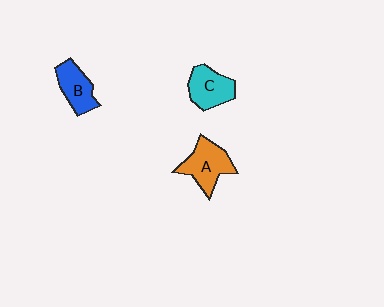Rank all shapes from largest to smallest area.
From largest to smallest: A (orange), C (cyan), B (blue).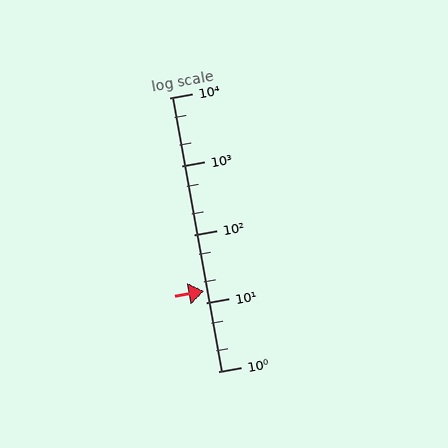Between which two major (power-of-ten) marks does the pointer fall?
The pointer is between 10 and 100.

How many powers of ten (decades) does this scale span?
The scale spans 4 decades, from 1 to 10000.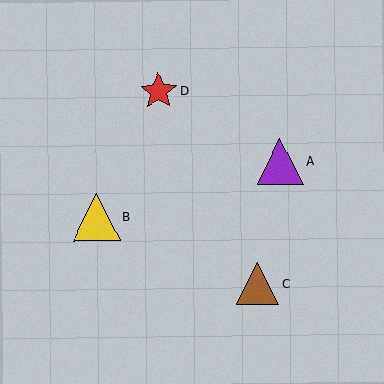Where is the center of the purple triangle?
The center of the purple triangle is at (280, 161).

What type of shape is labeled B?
Shape B is a yellow triangle.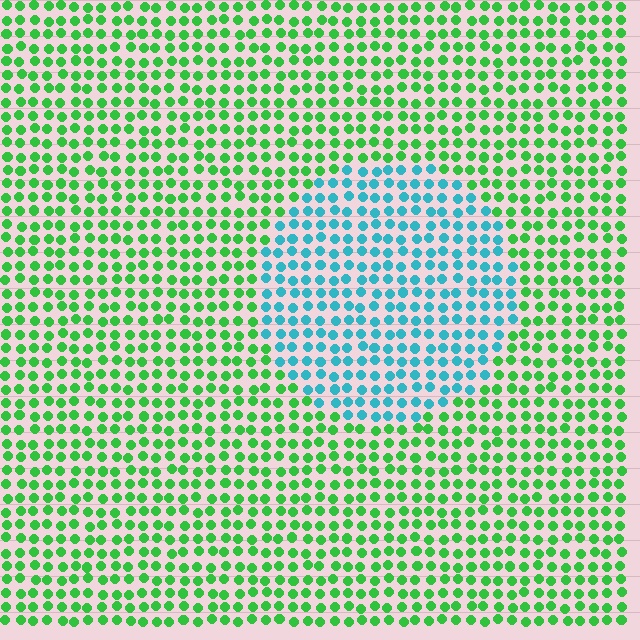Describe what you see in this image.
The image is filled with small green elements in a uniform arrangement. A circle-shaped region is visible where the elements are tinted to a slightly different hue, forming a subtle color boundary.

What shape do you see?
I see a circle.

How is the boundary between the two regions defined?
The boundary is defined purely by a slight shift in hue (about 60 degrees). Spacing, size, and orientation are identical on both sides.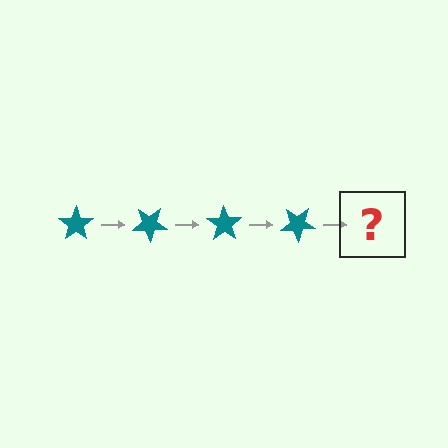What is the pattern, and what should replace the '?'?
The pattern is that the star rotates 35 degrees each step. The '?' should be a teal star rotated 140 degrees.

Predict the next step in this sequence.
The next step is a teal star rotated 140 degrees.